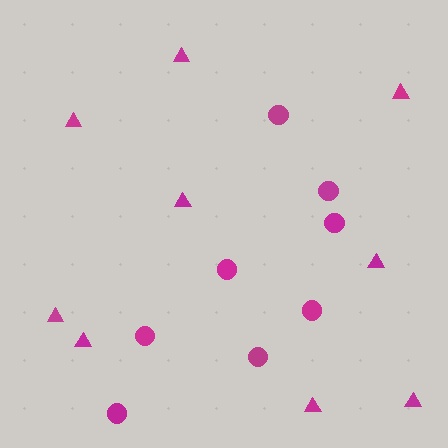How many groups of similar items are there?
There are 2 groups: one group of circles (8) and one group of triangles (9).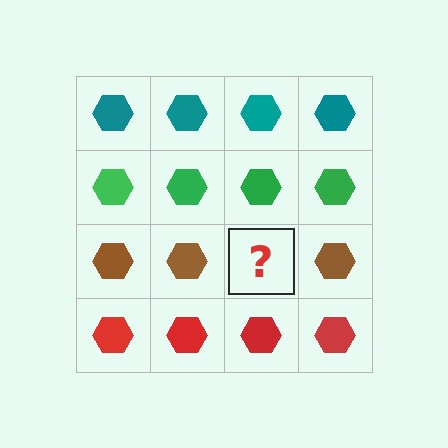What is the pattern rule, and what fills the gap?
The rule is that each row has a consistent color. The gap should be filled with a brown hexagon.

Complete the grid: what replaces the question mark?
The question mark should be replaced with a brown hexagon.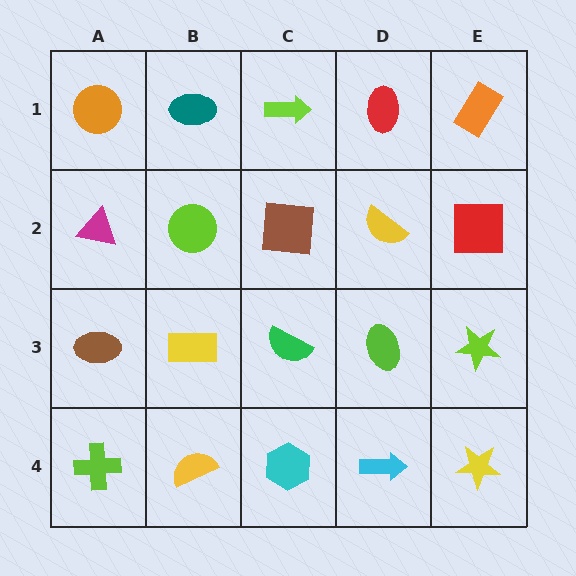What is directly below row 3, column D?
A cyan arrow.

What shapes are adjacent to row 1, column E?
A red square (row 2, column E), a red ellipse (row 1, column D).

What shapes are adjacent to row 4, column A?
A brown ellipse (row 3, column A), a yellow semicircle (row 4, column B).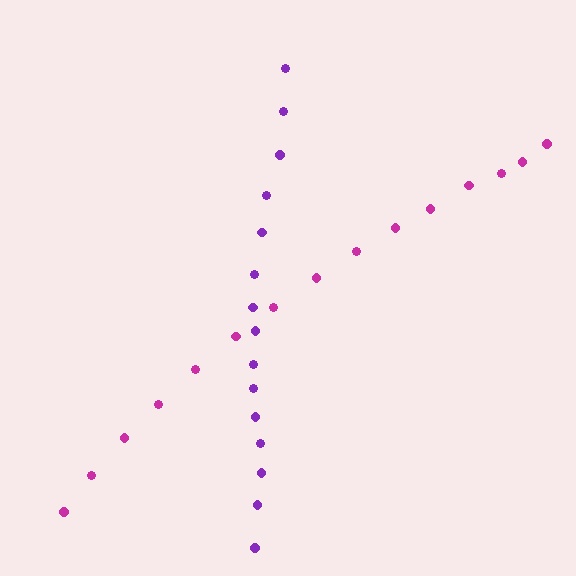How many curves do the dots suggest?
There are 2 distinct paths.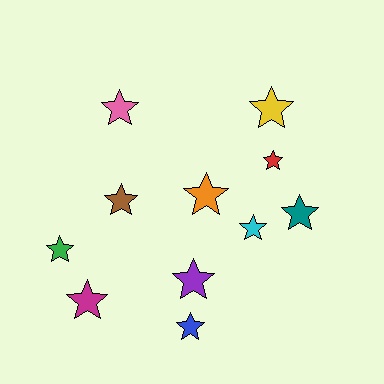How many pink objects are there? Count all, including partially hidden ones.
There is 1 pink object.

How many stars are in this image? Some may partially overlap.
There are 11 stars.